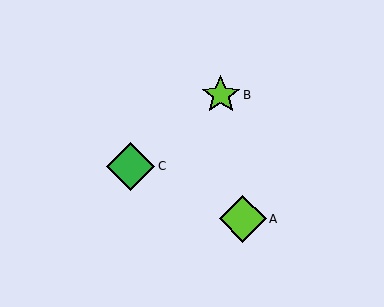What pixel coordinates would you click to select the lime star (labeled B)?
Click at (221, 95) to select the lime star B.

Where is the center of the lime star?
The center of the lime star is at (221, 95).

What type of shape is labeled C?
Shape C is a green diamond.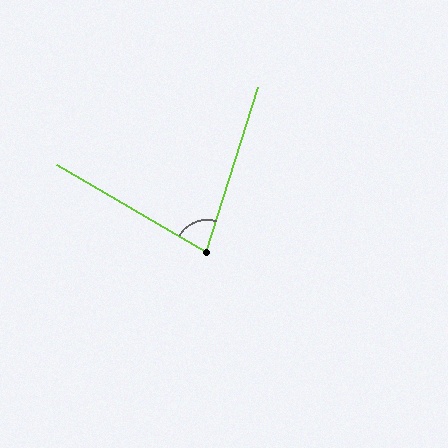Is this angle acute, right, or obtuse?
It is acute.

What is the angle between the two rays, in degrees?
Approximately 78 degrees.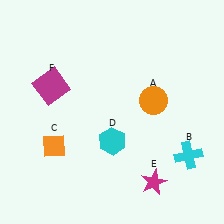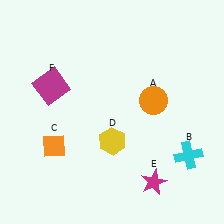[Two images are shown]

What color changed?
The hexagon (D) changed from cyan in Image 1 to yellow in Image 2.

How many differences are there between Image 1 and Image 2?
There is 1 difference between the two images.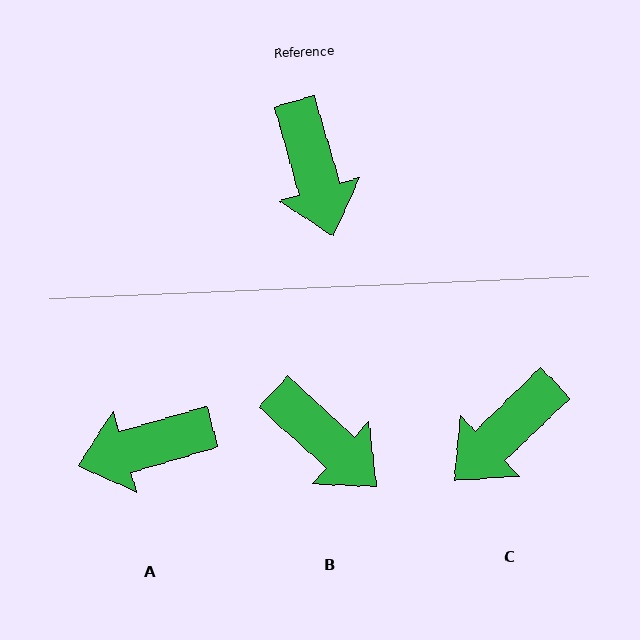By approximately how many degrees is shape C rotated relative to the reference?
Approximately 62 degrees clockwise.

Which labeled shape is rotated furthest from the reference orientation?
A, about 90 degrees away.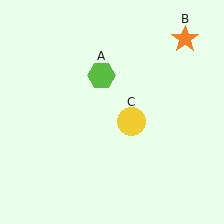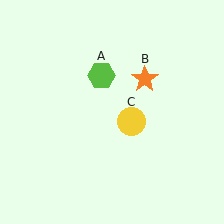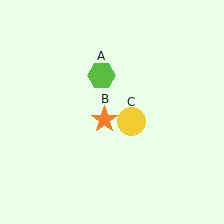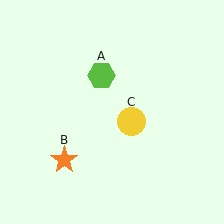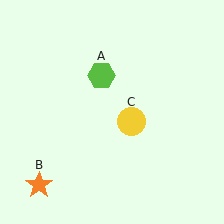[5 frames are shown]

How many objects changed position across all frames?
1 object changed position: orange star (object B).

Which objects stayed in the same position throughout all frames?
Lime hexagon (object A) and yellow circle (object C) remained stationary.